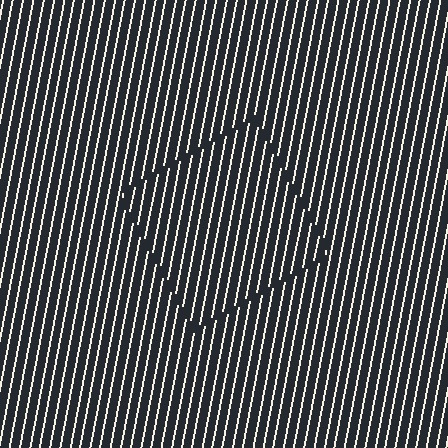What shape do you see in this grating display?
An illusory square. The interior of the shape contains the same grating, shifted by half a period — the contour is defined by the phase discontinuity where line-ends from the inner and outer gratings abut.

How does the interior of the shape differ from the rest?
The interior of the shape contains the same grating, shifted by half a period — the contour is defined by the phase discontinuity where line-ends from the inner and outer gratings abut.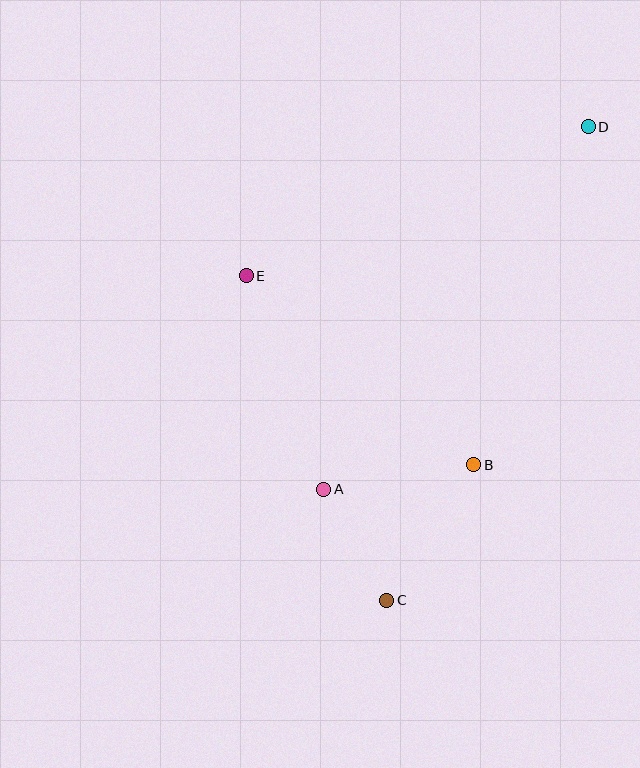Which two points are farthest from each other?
Points C and D are farthest from each other.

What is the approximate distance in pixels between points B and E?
The distance between B and E is approximately 296 pixels.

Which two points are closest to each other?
Points A and C are closest to each other.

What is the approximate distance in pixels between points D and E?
The distance between D and E is approximately 373 pixels.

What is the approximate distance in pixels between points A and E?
The distance between A and E is approximately 227 pixels.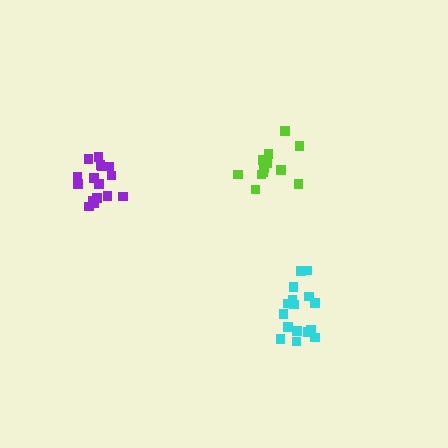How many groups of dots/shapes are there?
There are 3 groups.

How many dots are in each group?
Group 1: 12 dots, Group 2: 16 dots, Group 3: 16 dots (44 total).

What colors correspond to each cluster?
The clusters are colored: lime, cyan, purple.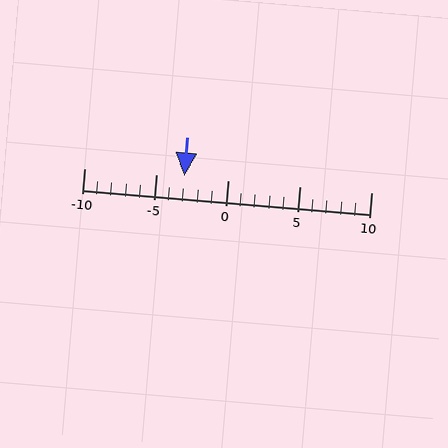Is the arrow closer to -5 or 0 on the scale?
The arrow is closer to -5.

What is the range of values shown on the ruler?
The ruler shows values from -10 to 10.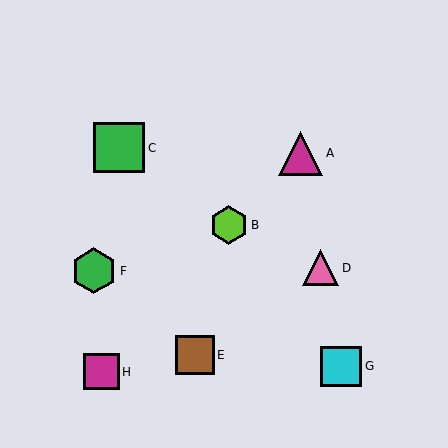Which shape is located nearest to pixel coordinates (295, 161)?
The magenta triangle (labeled A) at (301, 153) is nearest to that location.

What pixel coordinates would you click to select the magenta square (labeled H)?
Click at (101, 372) to select the magenta square H.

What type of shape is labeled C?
Shape C is a green square.